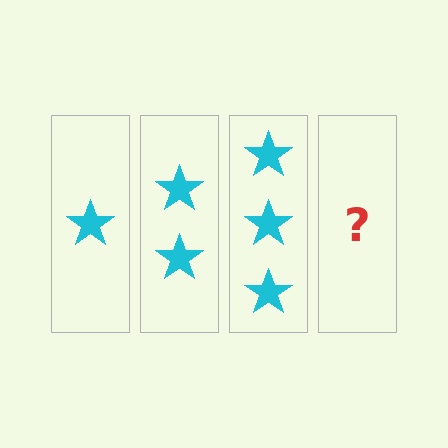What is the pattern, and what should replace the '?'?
The pattern is that each step adds one more star. The '?' should be 4 stars.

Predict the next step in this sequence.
The next step is 4 stars.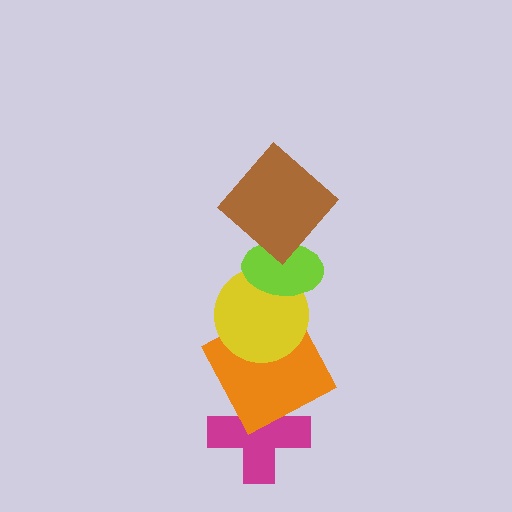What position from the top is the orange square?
The orange square is 4th from the top.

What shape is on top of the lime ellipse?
The brown diamond is on top of the lime ellipse.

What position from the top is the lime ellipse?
The lime ellipse is 2nd from the top.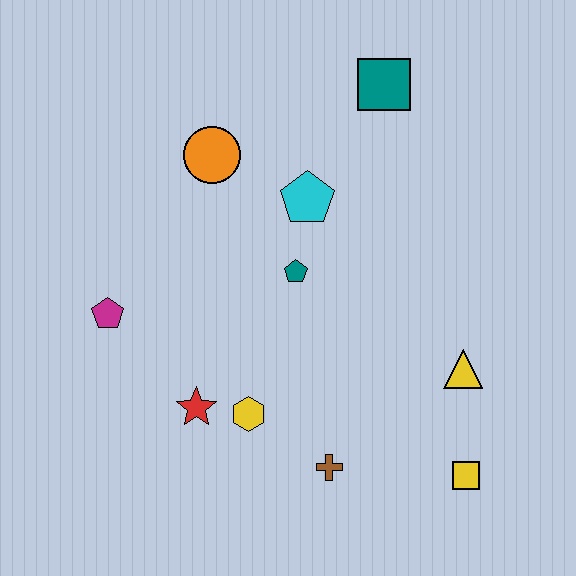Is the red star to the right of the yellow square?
No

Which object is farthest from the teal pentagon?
The yellow square is farthest from the teal pentagon.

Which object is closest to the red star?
The yellow hexagon is closest to the red star.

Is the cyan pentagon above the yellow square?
Yes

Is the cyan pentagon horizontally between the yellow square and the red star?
Yes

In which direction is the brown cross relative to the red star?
The brown cross is to the right of the red star.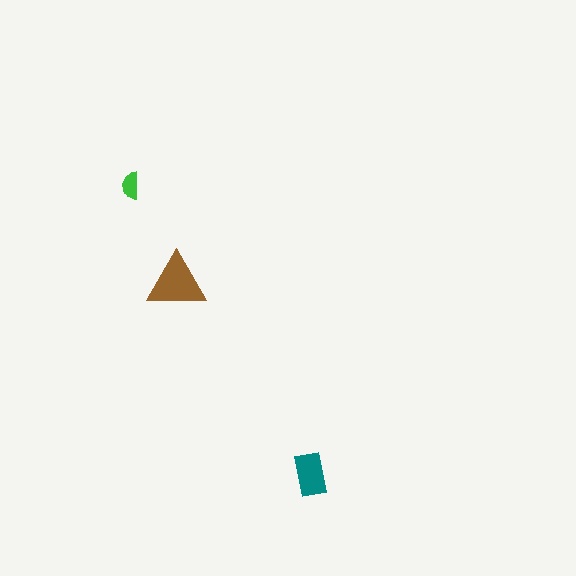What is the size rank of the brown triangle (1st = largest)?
1st.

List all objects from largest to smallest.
The brown triangle, the teal rectangle, the green semicircle.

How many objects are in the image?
There are 3 objects in the image.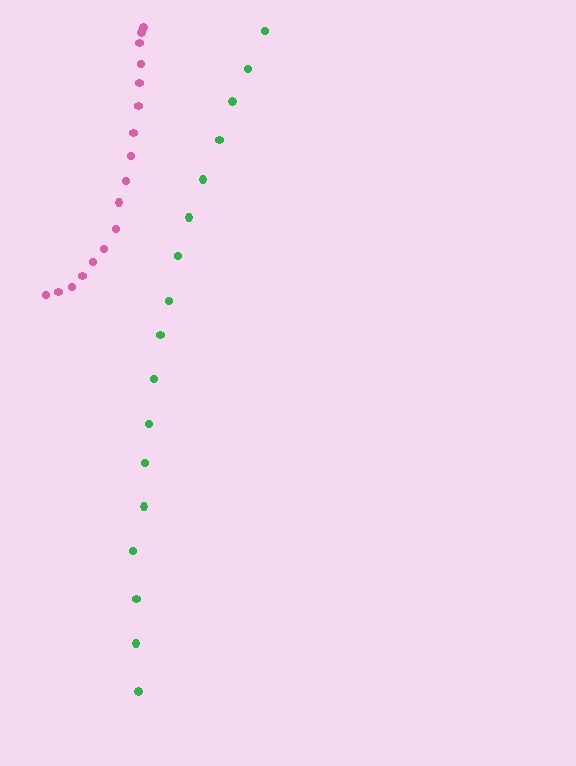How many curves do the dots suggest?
There are 2 distinct paths.